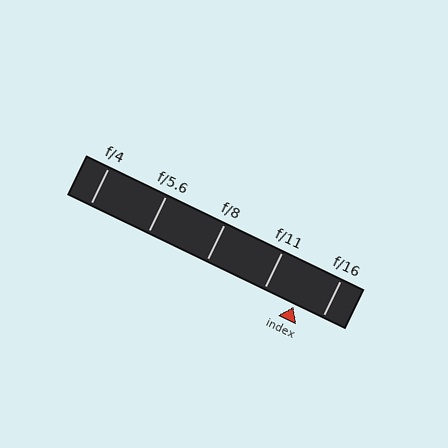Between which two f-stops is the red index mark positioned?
The index mark is between f/11 and f/16.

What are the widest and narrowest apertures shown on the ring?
The widest aperture shown is f/4 and the narrowest is f/16.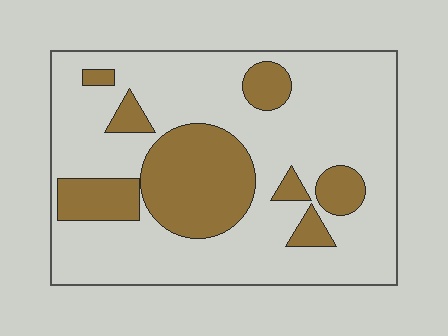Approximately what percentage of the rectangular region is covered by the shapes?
Approximately 25%.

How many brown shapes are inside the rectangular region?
8.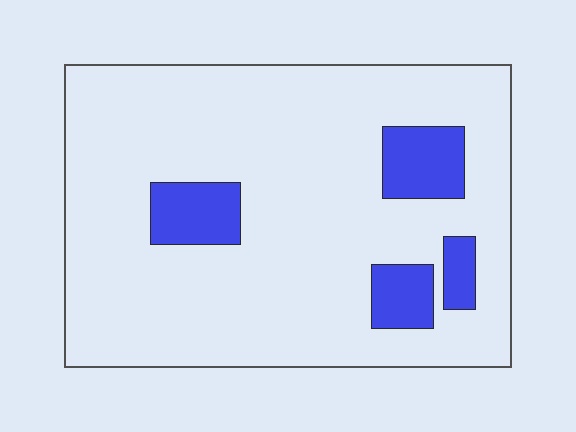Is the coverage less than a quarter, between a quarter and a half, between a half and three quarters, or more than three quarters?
Less than a quarter.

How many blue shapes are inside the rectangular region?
4.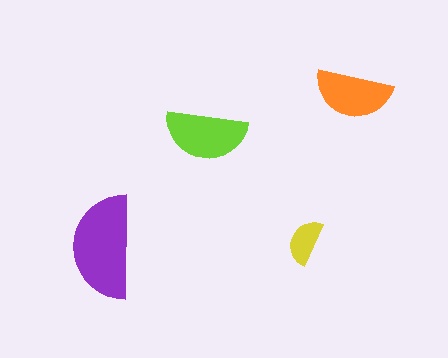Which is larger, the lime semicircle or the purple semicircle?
The purple one.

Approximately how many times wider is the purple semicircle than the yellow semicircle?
About 2.5 times wider.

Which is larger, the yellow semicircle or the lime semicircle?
The lime one.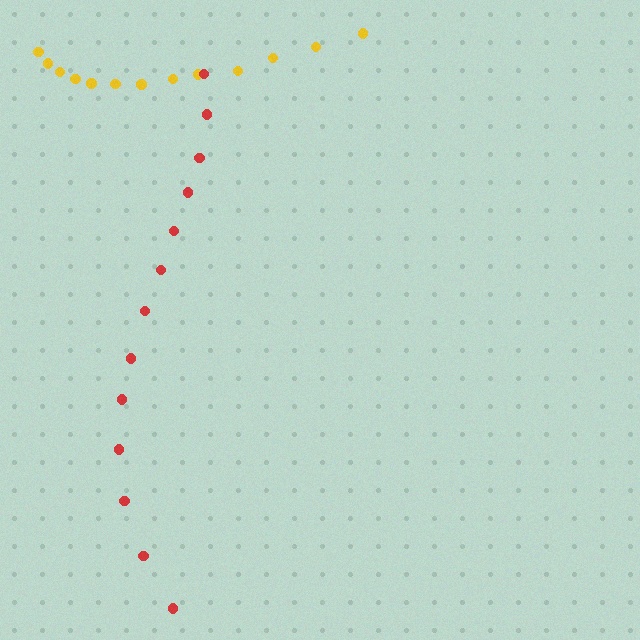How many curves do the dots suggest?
There are 2 distinct paths.